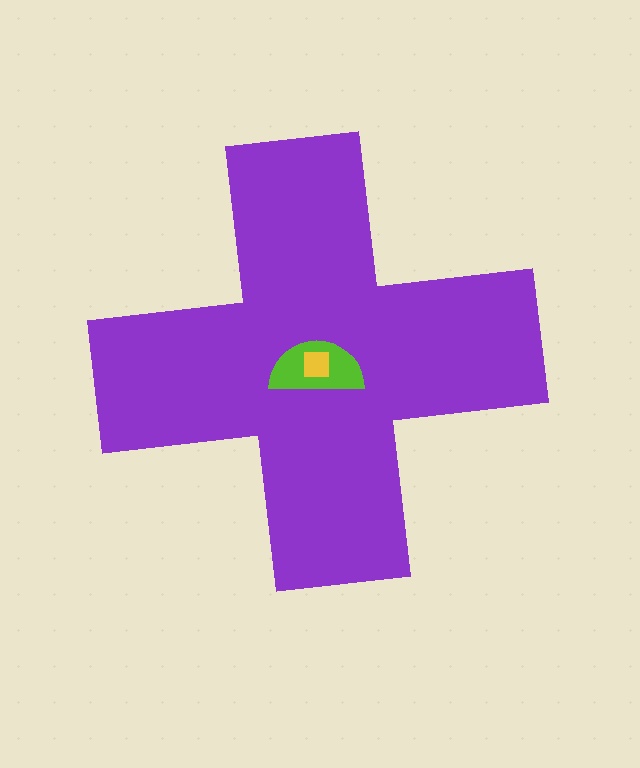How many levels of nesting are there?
3.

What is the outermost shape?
The purple cross.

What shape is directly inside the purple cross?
The lime semicircle.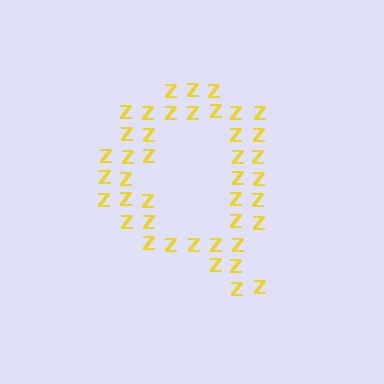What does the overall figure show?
The overall figure shows the letter Q.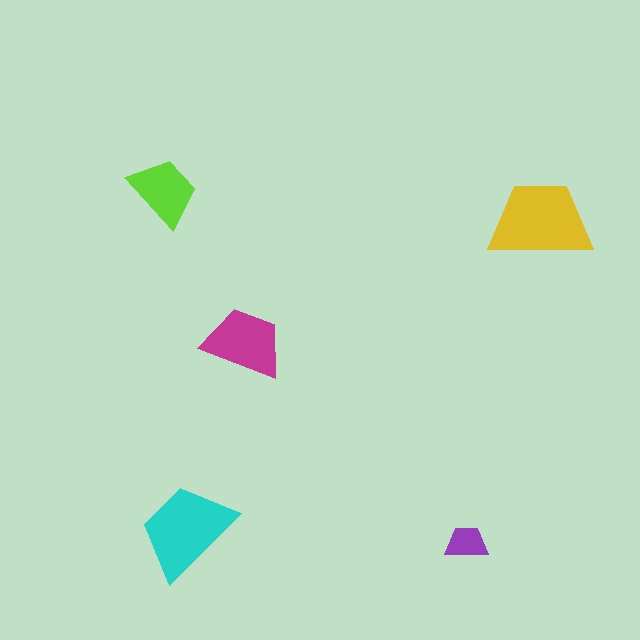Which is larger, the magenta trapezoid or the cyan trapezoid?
The cyan one.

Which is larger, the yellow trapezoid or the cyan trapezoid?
The yellow one.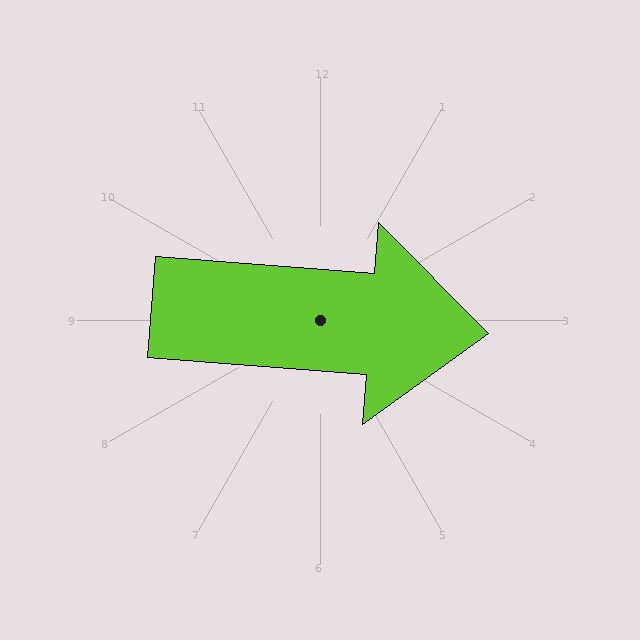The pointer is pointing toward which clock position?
Roughly 3 o'clock.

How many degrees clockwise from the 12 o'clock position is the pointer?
Approximately 94 degrees.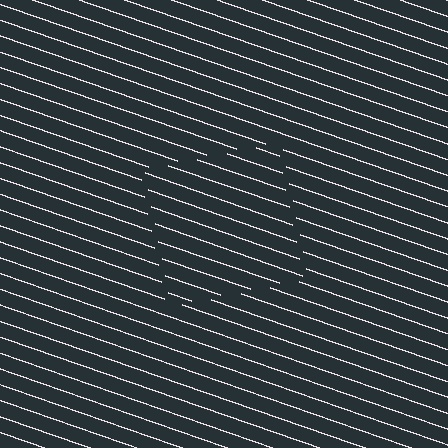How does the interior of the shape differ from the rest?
The interior of the shape contains the same grating, shifted by half a period — the contour is defined by the phase discontinuity where line-ends from the inner and outer gratings abut.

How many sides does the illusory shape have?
4 sides — the line-ends trace a square.